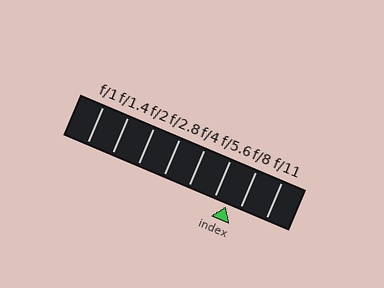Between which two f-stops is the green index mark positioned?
The index mark is between f/5.6 and f/8.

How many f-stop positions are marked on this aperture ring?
There are 8 f-stop positions marked.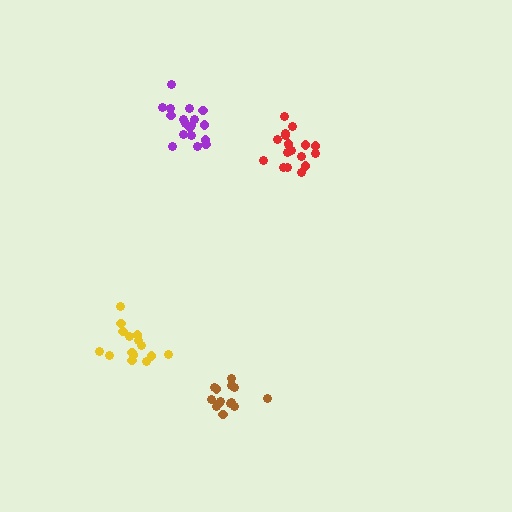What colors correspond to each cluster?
The clusters are colored: purple, brown, red, yellow.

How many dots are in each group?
Group 1: 18 dots, Group 2: 14 dots, Group 3: 18 dots, Group 4: 15 dots (65 total).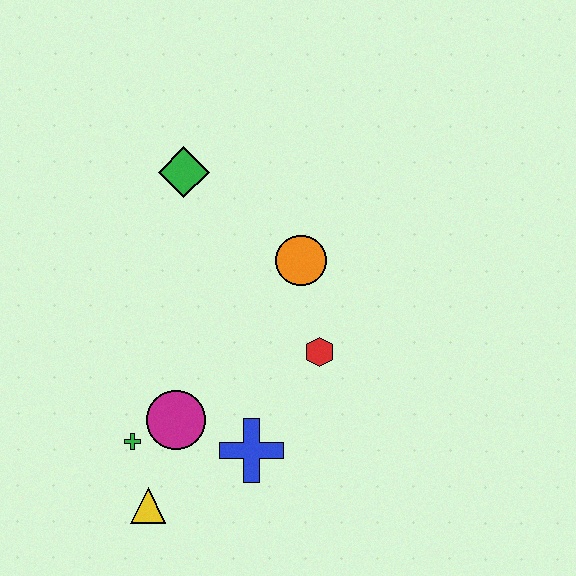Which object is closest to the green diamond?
The orange circle is closest to the green diamond.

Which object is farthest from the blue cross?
The green diamond is farthest from the blue cross.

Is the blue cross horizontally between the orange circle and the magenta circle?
Yes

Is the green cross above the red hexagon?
No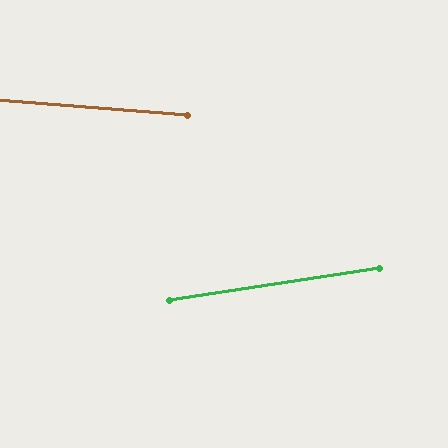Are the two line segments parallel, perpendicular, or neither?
Neither parallel nor perpendicular — they differ by about 13°.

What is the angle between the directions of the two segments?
Approximately 13 degrees.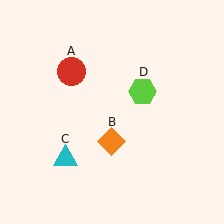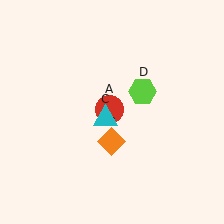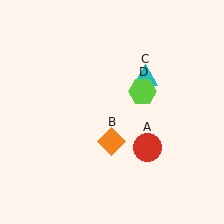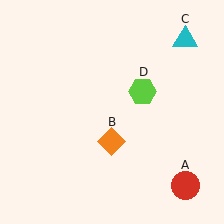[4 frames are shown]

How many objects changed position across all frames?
2 objects changed position: red circle (object A), cyan triangle (object C).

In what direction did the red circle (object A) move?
The red circle (object A) moved down and to the right.